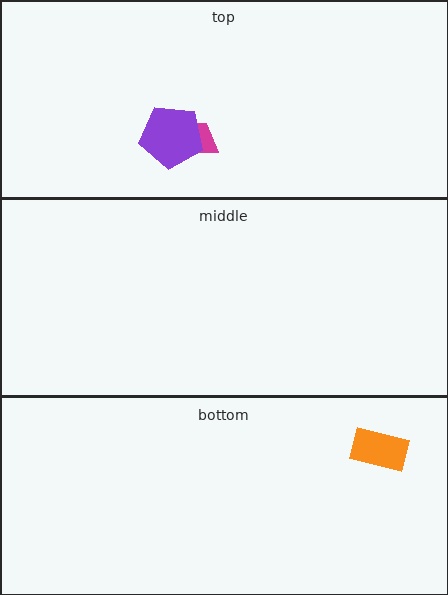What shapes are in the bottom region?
The orange rectangle.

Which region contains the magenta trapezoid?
The top region.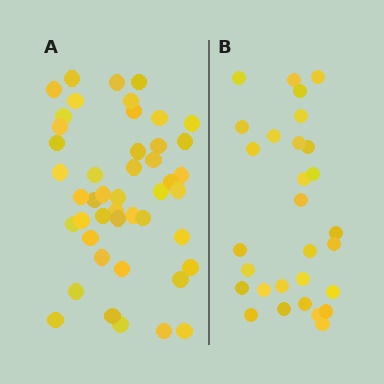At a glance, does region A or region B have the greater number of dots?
Region A (the left region) has more dots.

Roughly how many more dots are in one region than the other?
Region A has approximately 15 more dots than region B.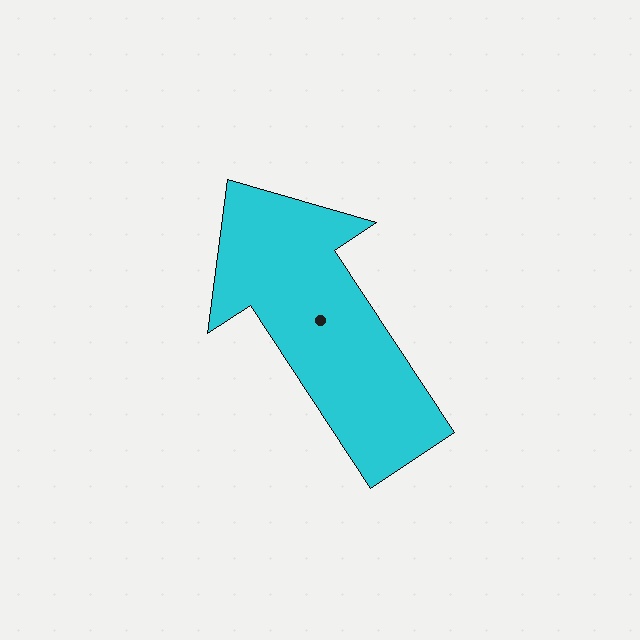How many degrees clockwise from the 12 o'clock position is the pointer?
Approximately 327 degrees.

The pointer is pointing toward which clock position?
Roughly 11 o'clock.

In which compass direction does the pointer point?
Northwest.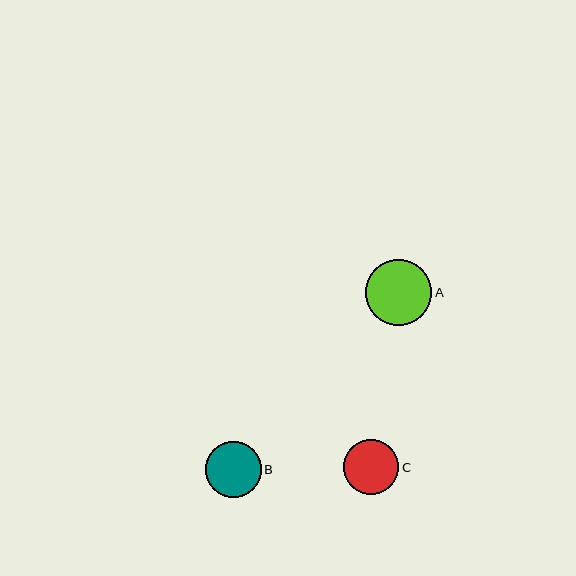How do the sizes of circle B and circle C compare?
Circle B and circle C are approximately the same size.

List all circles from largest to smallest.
From largest to smallest: A, B, C.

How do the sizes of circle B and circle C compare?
Circle B and circle C are approximately the same size.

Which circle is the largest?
Circle A is the largest with a size of approximately 66 pixels.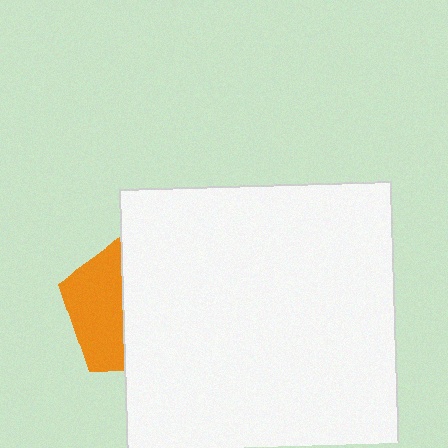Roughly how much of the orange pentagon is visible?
A small part of it is visible (roughly 39%).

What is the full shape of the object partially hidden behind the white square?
The partially hidden object is an orange pentagon.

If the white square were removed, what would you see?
You would see the complete orange pentagon.